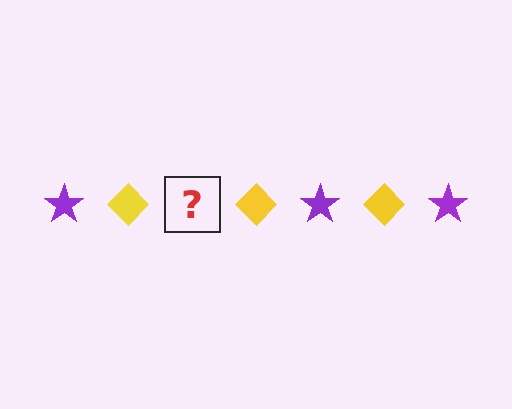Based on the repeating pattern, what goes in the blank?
The blank should be a purple star.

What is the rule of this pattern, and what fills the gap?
The rule is that the pattern alternates between purple star and yellow diamond. The gap should be filled with a purple star.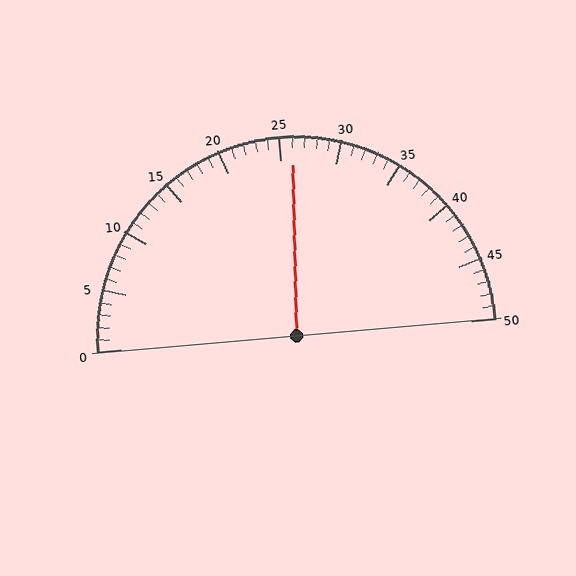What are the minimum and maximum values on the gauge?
The gauge ranges from 0 to 50.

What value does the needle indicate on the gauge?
The needle indicates approximately 26.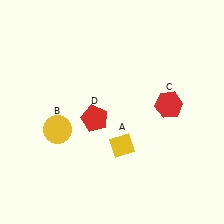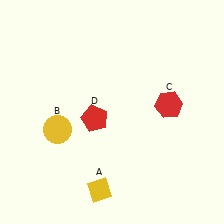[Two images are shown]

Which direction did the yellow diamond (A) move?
The yellow diamond (A) moved down.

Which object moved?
The yellow diamond (A) moved down.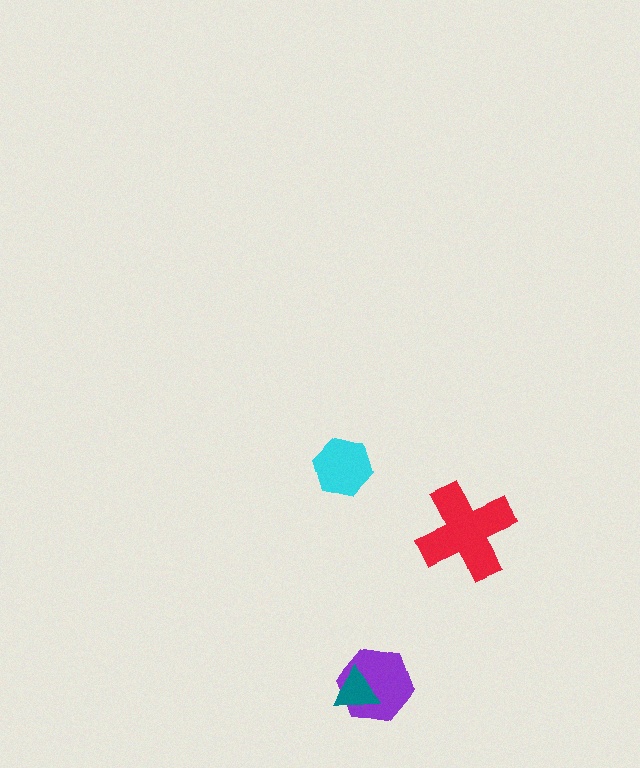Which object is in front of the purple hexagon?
The teal triangle is in front of the purple hexagon.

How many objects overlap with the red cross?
0 objects overlap with the red cross.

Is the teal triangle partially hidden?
No, no other shape covers it.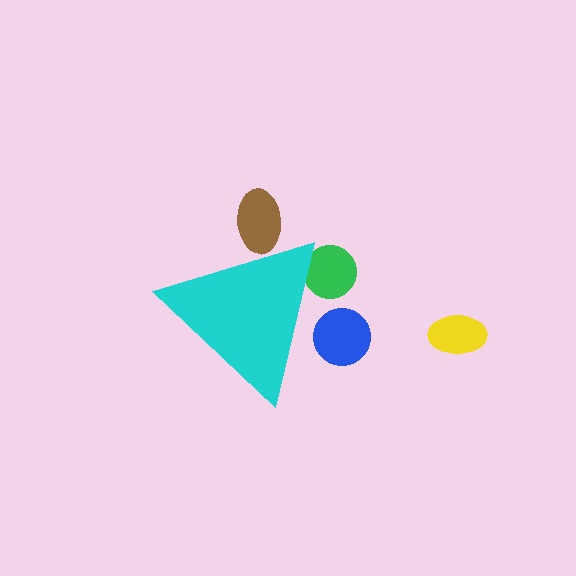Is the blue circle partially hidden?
Yes, the blue circle is partially hidden behind the cyan triangle.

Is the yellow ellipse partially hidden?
No, the yellow ellipse is fully visible.